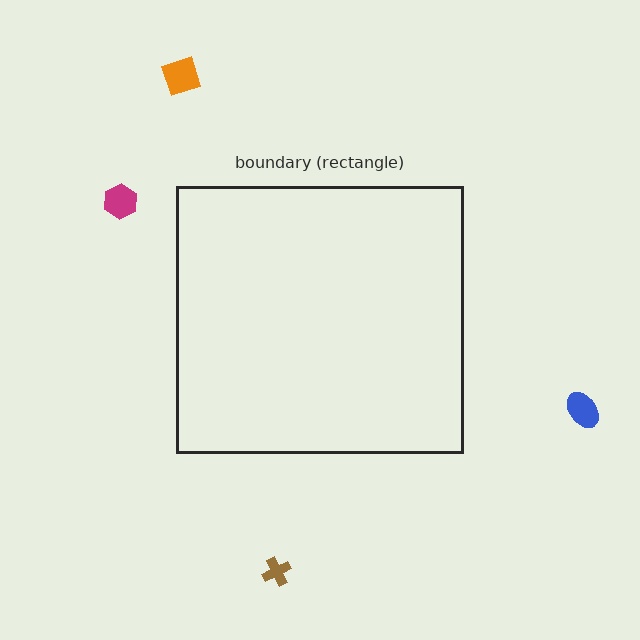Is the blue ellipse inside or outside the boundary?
Outside.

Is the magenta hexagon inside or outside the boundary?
Outside.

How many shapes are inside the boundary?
0 inside, 4 outside.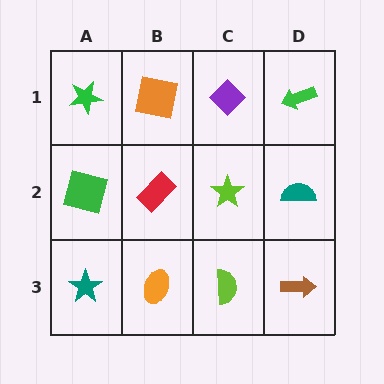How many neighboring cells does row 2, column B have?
4.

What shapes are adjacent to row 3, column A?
A green square (row 2, column A), an orange ellipse (row 3, column B).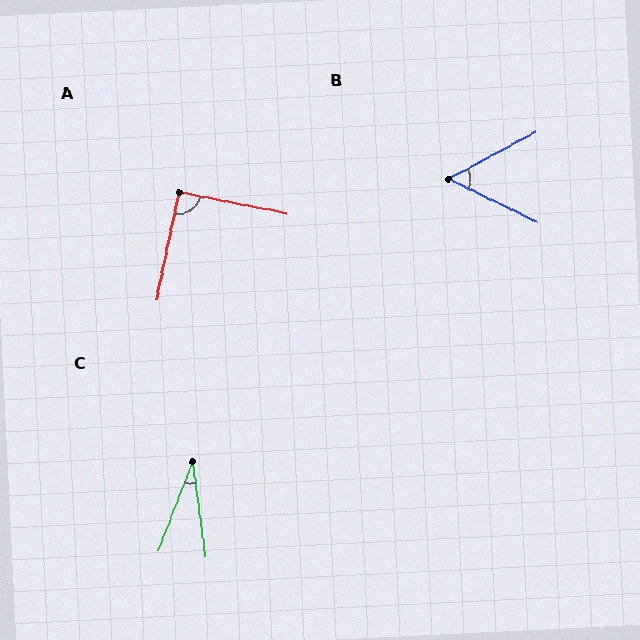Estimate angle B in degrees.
Approximately 54 degrees.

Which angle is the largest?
A, at approximately 91 degrees.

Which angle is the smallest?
C, at approximately 29 degrees.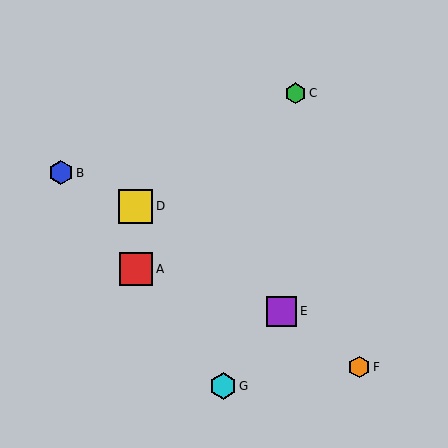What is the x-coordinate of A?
Object A is at x≈136.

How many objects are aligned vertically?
2 objects (A, D) are aligned vertically.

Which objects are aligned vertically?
Objects A, D are aligned vertically.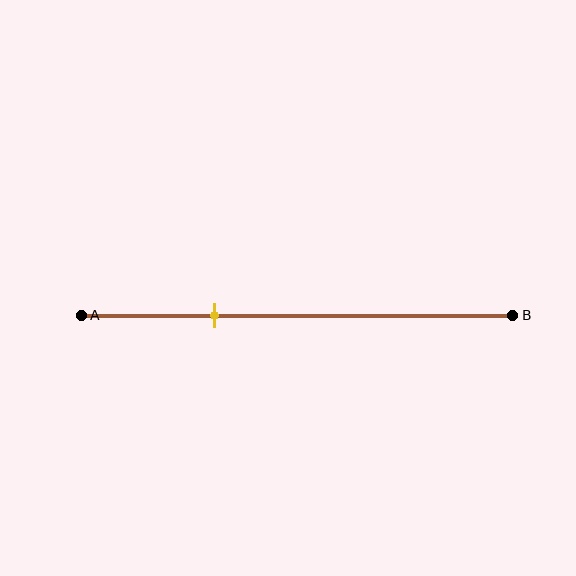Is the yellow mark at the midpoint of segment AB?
No, the mark is at about 30% from A, not at the 50% midpoint.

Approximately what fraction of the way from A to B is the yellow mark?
The yellow mark is approximately 30% of the way from A to B.